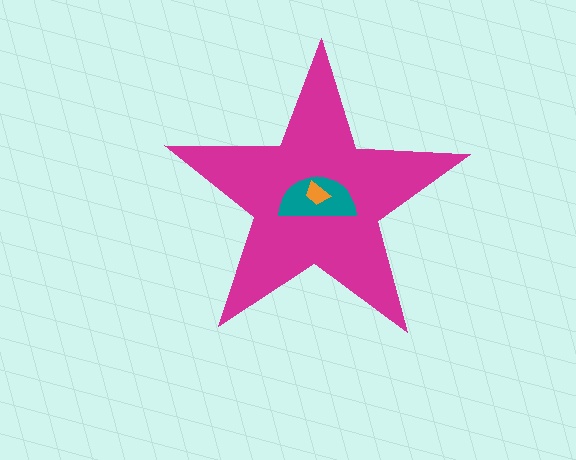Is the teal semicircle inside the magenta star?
Yes.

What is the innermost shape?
The orange trapezoid.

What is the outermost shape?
The magenta star.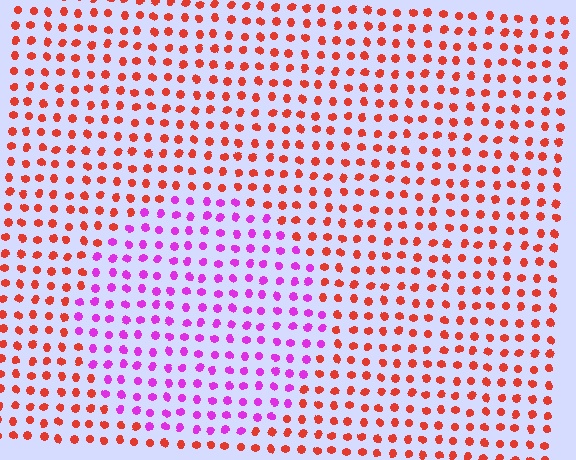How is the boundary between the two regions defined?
The boundary is defined purely by a slight shift in hue (about 65 degrees). Spacing, size, and orientation are identical on both sides.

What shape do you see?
I see a circle.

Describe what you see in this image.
The image is filled with small red elements in a uniform arrangement. A circle-shaped region is visible where the elements are tinted to a slightly different hue, forming a subtle color boundary.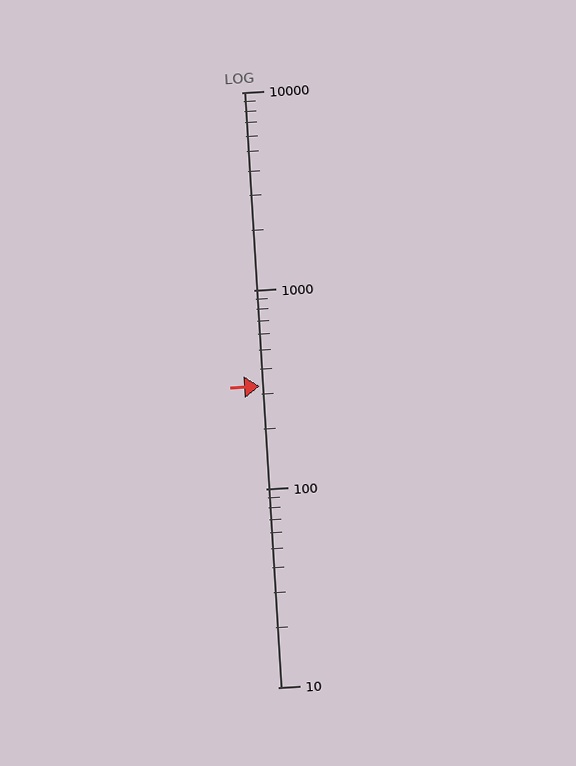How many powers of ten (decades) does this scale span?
The scale spans 3 decades, from 10 to 10000.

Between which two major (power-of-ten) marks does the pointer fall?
The pointer is between 100 and 1000.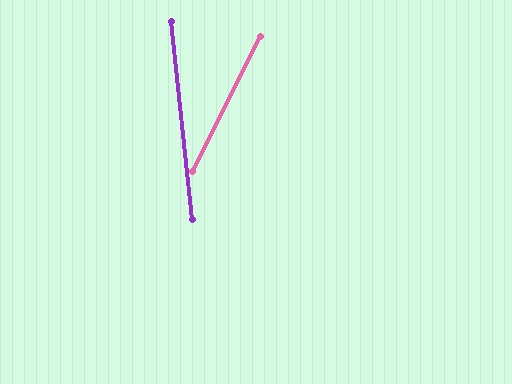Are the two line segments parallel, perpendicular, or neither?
Neither parallel nor perpendicular — they differ by about 33°.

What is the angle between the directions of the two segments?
Approximately 33 degrees.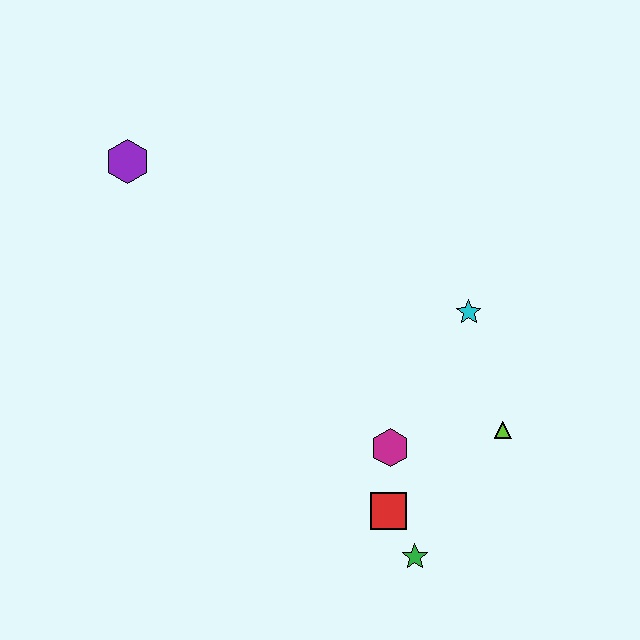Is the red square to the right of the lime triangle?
No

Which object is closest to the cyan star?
The lime triangle is closest to the cyan star.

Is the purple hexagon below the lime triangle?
No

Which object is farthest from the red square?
The purple hexagon is farthest from the red square.